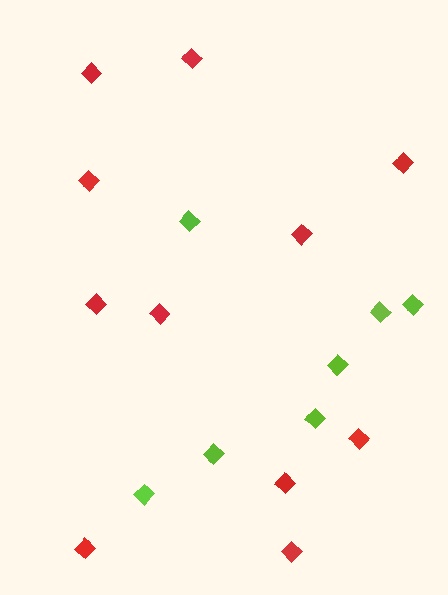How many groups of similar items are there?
There are 2 groups: one group of lime diamonds (7) and one group of red diamonds (11).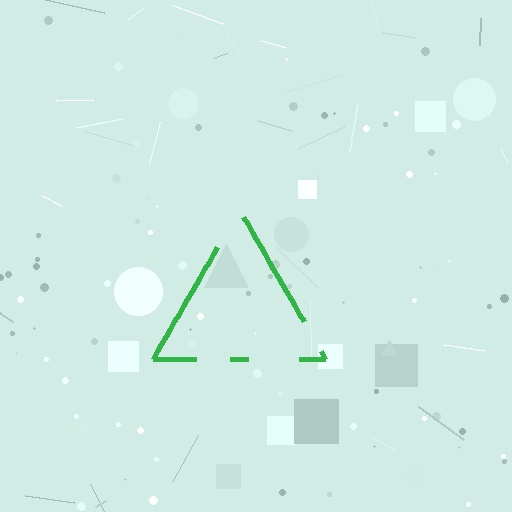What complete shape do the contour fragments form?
The contour fragments form a triangle.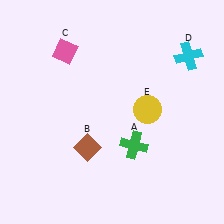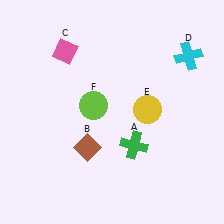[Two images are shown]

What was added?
A lime circle (F) was added in Image 2.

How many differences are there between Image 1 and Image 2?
There is 1 difference between the two images.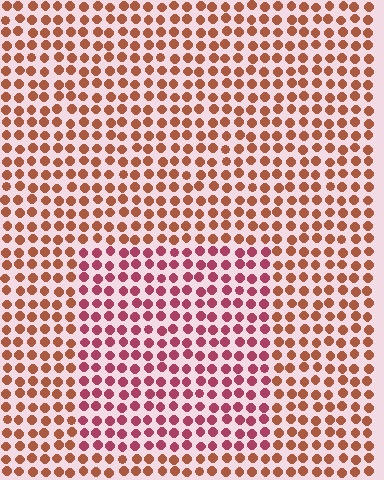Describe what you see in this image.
The image is filled with small brown elements in a uniform arrangement. A rectangle-shaped region is visible where the elements are tinted to a slightly different hue, forming a subtle color boundary.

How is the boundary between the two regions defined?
The boundary is defined purely by a slight shift in hue (about 35 degrees). Spacing, size, and orientation are identical on both sides.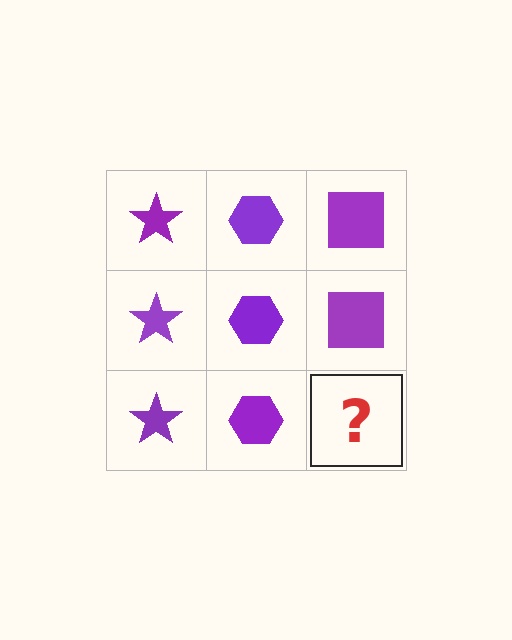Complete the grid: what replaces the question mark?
The question mark should be replaced with a purple square.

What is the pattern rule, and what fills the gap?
The rule is that each column has a consistent shape. The gap should be filled with a purple square.